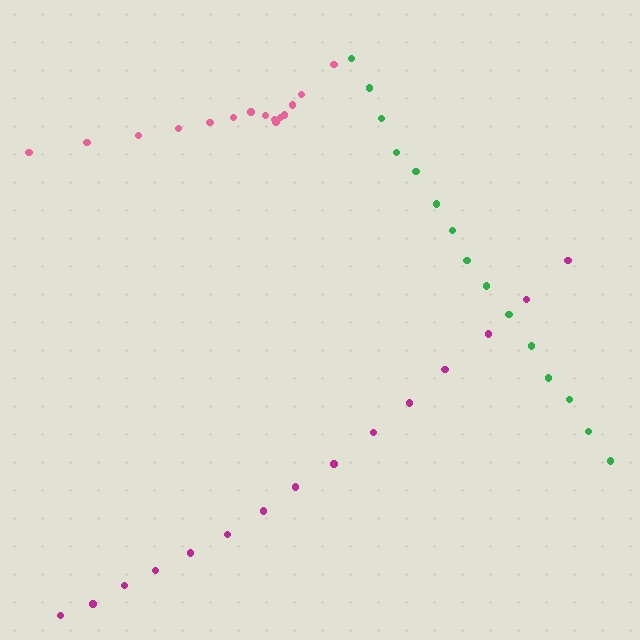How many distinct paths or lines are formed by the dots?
There are 3 distinct paths.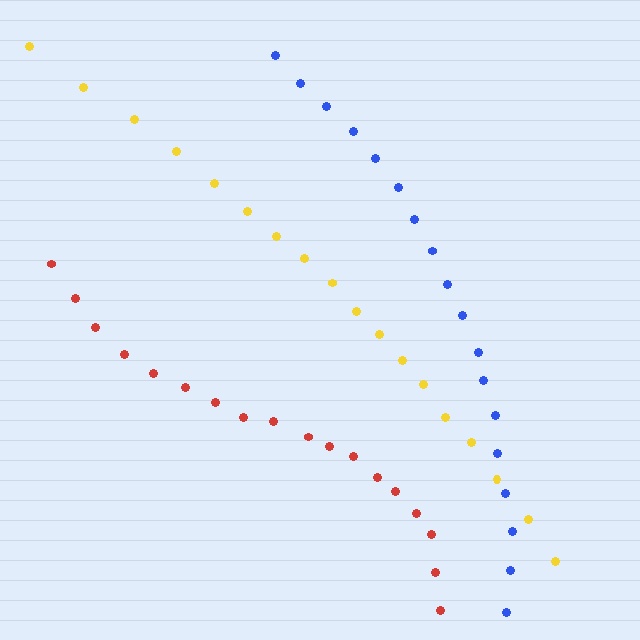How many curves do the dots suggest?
There are 3 distinct paths.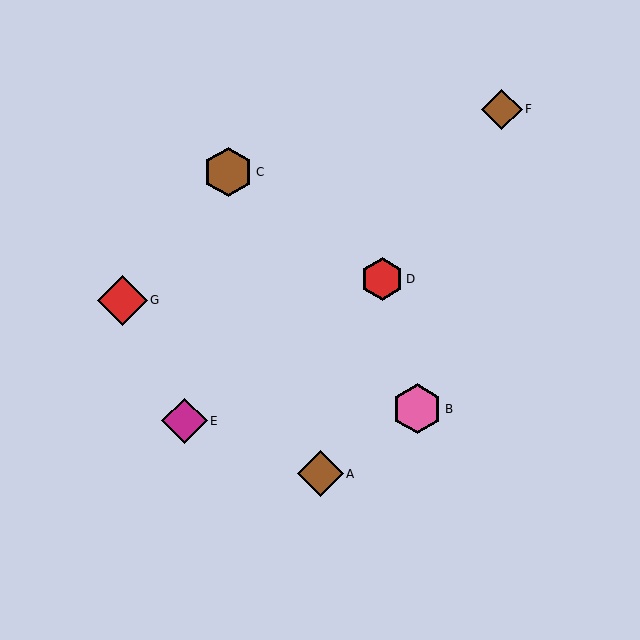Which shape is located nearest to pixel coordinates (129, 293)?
The red diamond (labeled G) at (123, 300) is nearest to that location.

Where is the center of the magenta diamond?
The center of the magenta diamond is at (185, 421).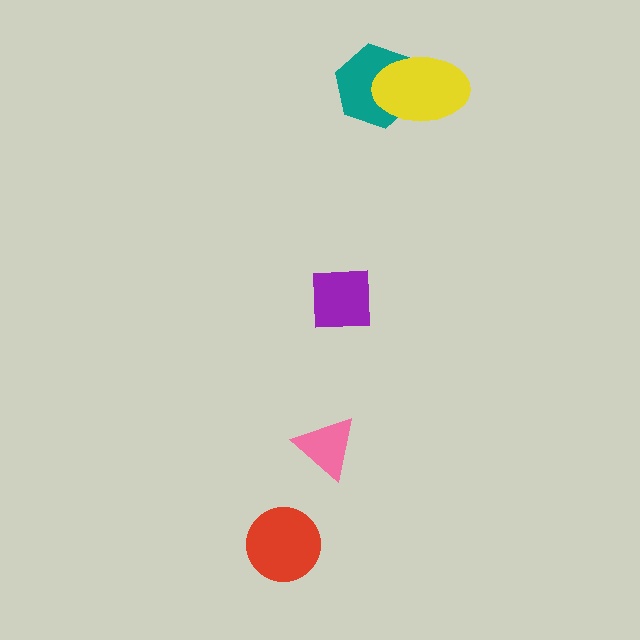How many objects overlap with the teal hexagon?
1 object overlaps with the teal hexagon.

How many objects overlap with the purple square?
0 objects overlap with the purple square.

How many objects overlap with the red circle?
0 objects overlap with the red circle.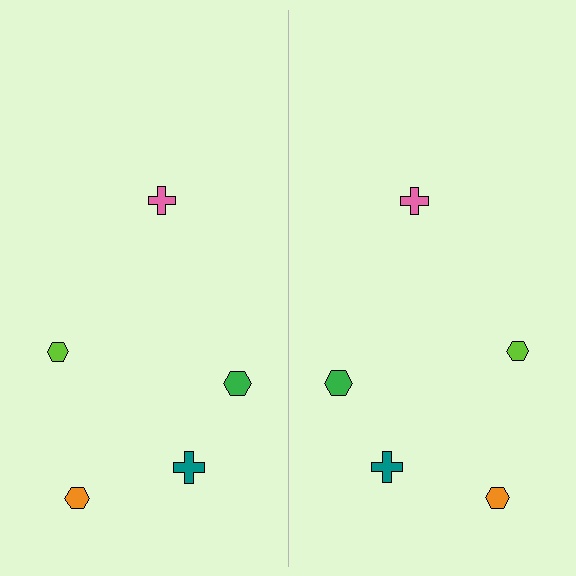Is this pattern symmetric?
Yes, this pattern has bilateral (reflection) symmetry.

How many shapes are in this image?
There are 10 shapes in this image.